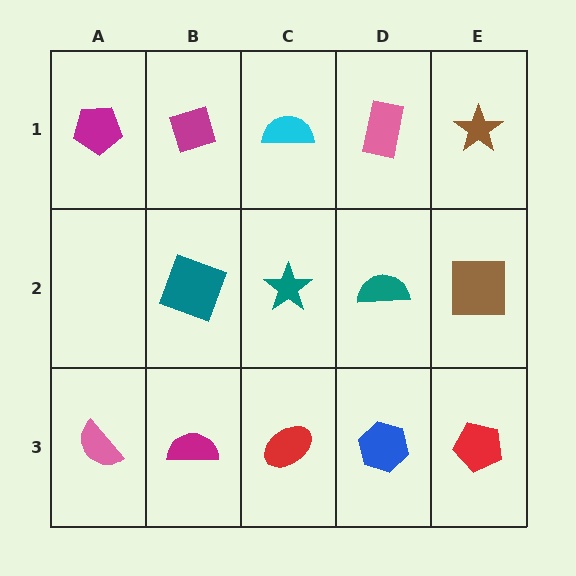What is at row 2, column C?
A teal star.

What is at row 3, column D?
A blue hexagon.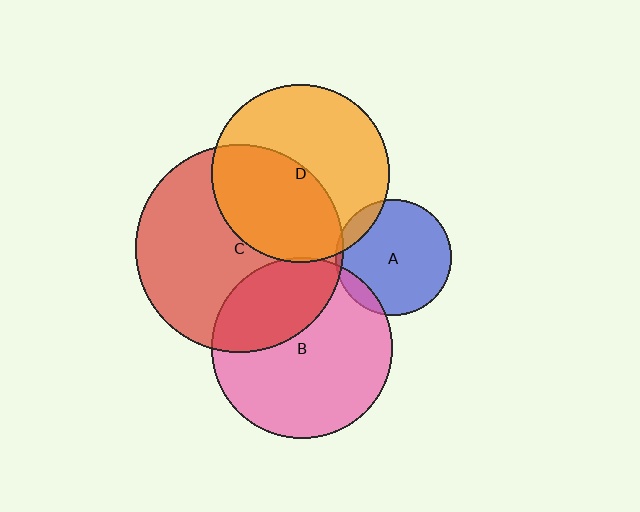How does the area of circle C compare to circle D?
Approximately 1.4 times.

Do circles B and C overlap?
Yes.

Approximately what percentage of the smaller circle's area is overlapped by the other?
Approximately 30%.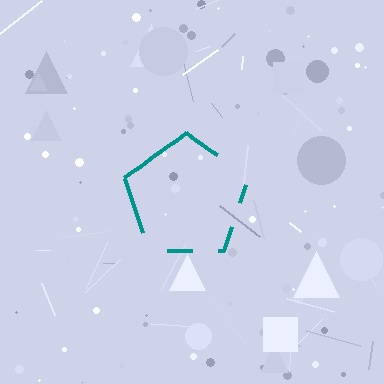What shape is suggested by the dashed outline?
The dashed outline suggests a pentagon.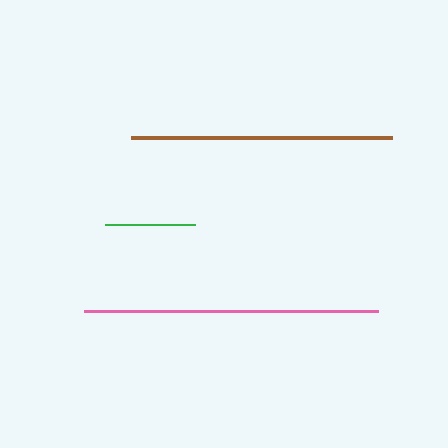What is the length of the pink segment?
The pink segment is approximately 294 pixels long.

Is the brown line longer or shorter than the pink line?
The pink line is longer than the brown line.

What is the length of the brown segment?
The brown segment is approximately 261 pixels long.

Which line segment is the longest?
The pink line is the longest at approximately 294 pixels.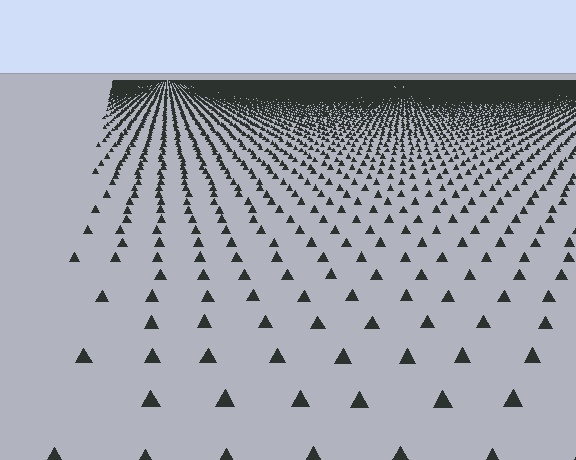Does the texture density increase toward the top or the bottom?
Density increases toward the top.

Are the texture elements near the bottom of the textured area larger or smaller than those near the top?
Larger. Near the bottom, elements are closer to the viewer and appear at a bigger on-screen size.